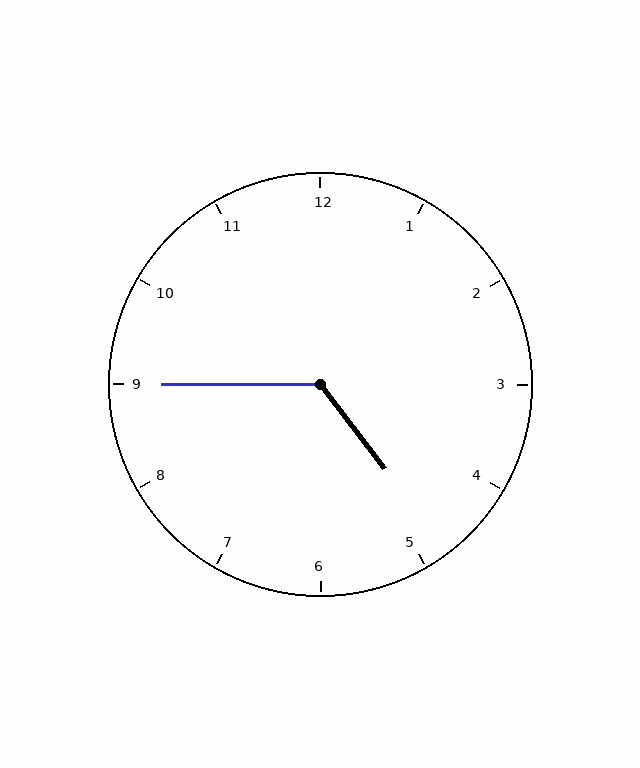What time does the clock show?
4:45.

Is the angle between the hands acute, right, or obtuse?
It is obtuse.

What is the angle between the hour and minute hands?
Approximately 128 degrees.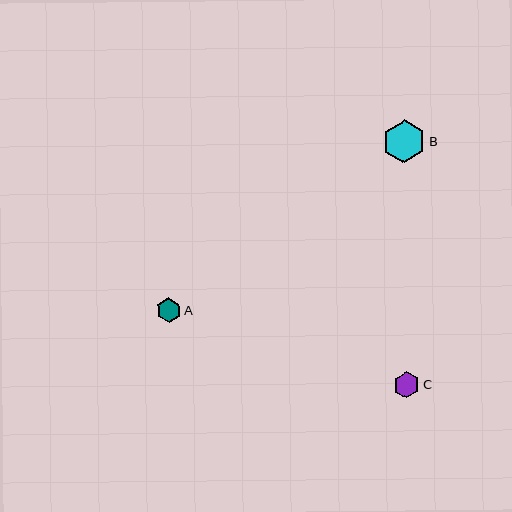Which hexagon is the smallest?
Hexagon A is the smallest with a size of approximately 25 pixels.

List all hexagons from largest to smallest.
From largest to smallest: B, C, A.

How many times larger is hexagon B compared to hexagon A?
Hexagon B is approximately 1.8 times the size of hexagon A.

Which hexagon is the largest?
Hexagon B is the largest with a size of approximately 43 pixels.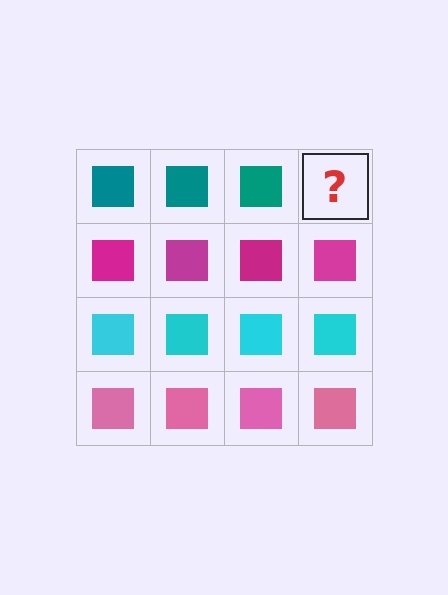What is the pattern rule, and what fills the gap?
The rule is that each row has a consistent color. The gap should be filled with a teal square.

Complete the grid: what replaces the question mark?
The question mark should be replaced with a teal square.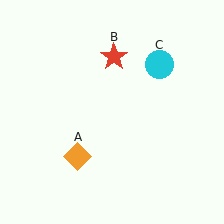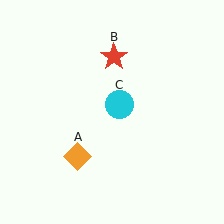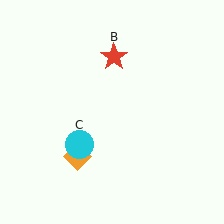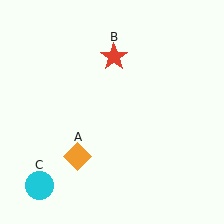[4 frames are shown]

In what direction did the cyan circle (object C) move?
The cyan circle (object C) moved down and to the left.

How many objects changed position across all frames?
1 object changed position: cyan circle (object C).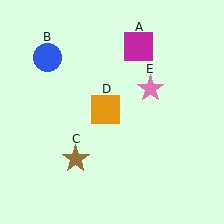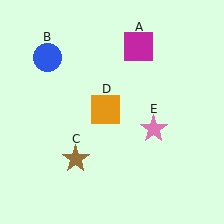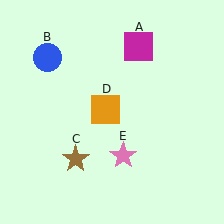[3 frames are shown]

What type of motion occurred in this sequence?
The pink star (object E) rotated clockwise around the center of the scene.